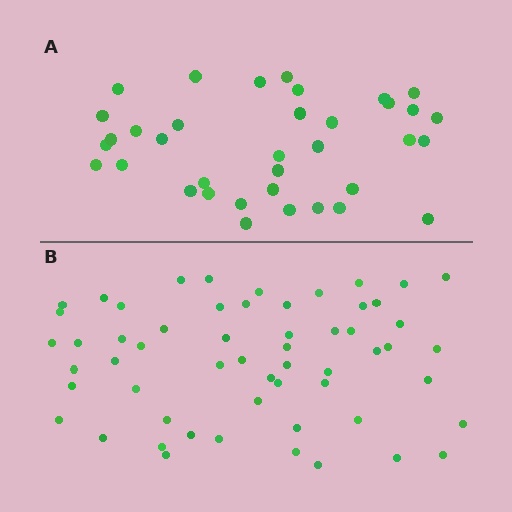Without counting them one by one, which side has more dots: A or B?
Region B (the bottom region) has more dots.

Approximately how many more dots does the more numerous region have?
Region B has approximately 20 more dots than region A.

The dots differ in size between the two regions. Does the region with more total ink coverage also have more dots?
No. Region A has more total ink coverage because its dots are larger, but region B actually contains more individual dots. Total area can be misleading — the number of items is what matters here.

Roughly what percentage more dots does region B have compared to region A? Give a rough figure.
About 60% more.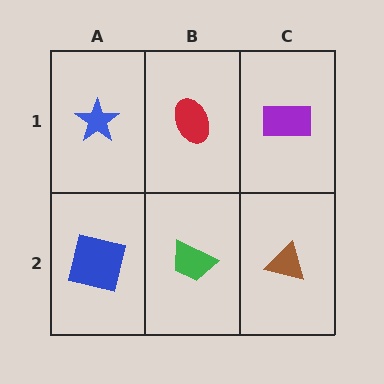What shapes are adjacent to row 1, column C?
A brown triangle (row 2, column C), a red ellipse (row 1, column B).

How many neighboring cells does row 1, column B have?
3.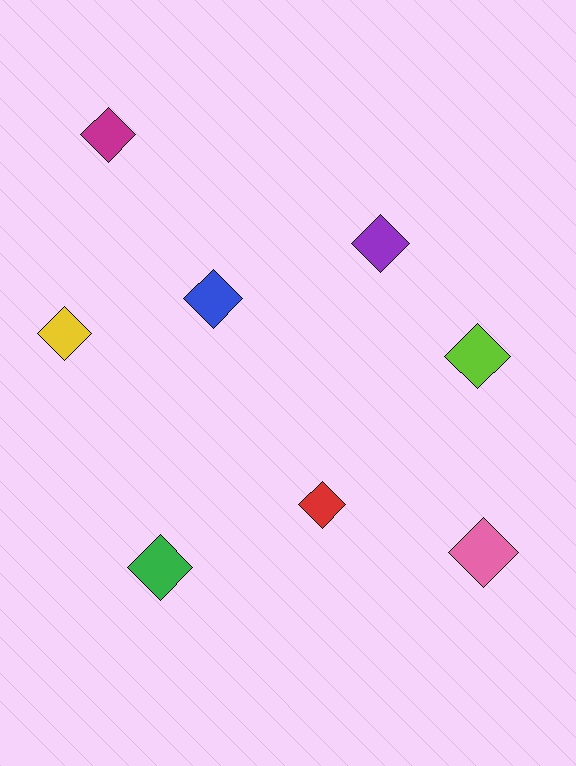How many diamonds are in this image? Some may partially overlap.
There are 8 diamonds.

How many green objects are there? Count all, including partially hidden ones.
There is 1 green object.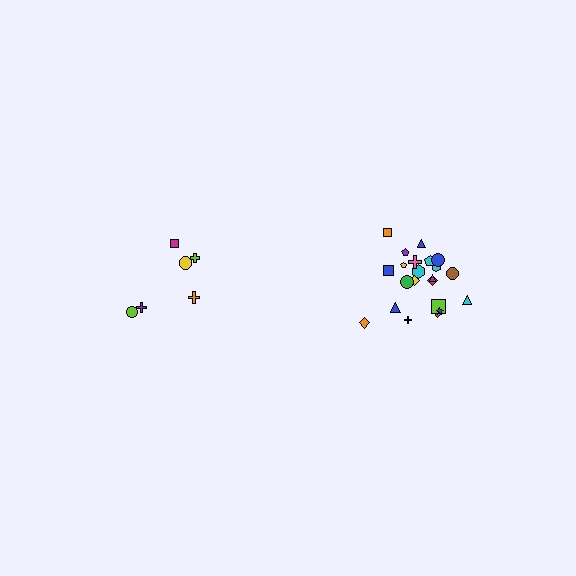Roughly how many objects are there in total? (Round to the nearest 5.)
Roughly 30 objects in total.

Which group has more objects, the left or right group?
The right group.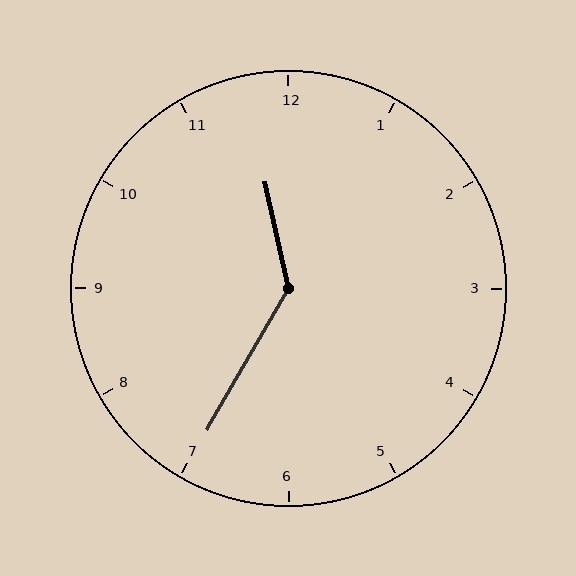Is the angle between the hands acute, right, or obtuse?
It is obtuse.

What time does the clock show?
11:35.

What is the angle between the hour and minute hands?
Approximately 138 degrees.